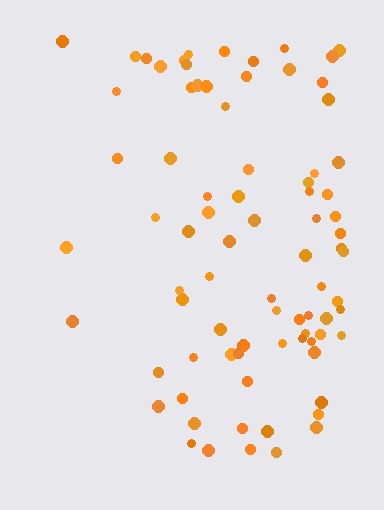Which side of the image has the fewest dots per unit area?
The left.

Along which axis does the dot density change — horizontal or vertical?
Horizontal.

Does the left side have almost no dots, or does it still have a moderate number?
Still a moderate number, just noticeably fewer than the right.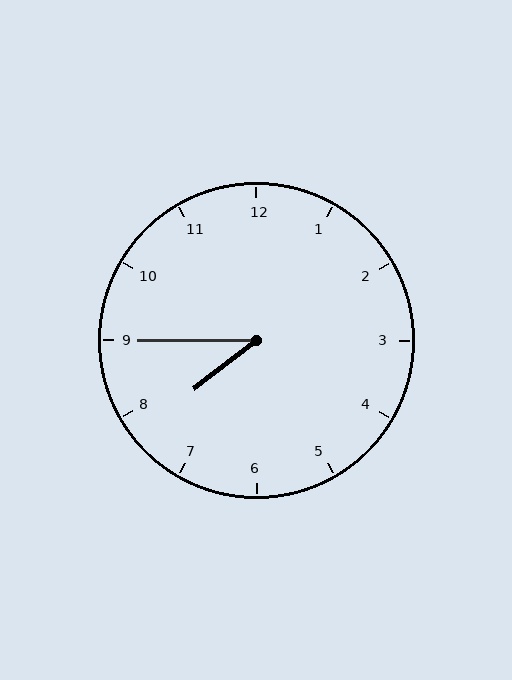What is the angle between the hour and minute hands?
Approximately 38 degrees.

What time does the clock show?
7:45.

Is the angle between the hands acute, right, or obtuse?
It is acute.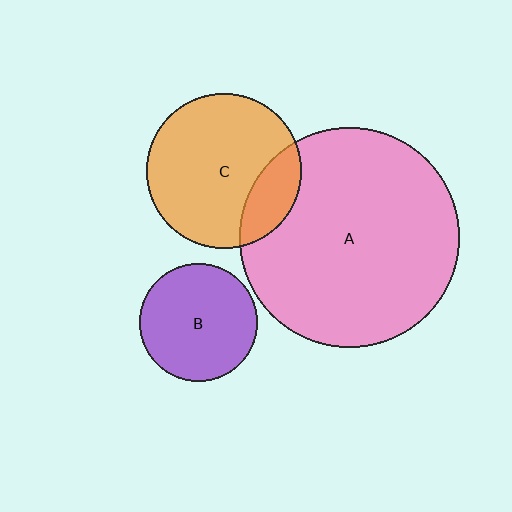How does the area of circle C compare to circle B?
Approximately 1.7 times.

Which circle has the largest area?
Circle A (pink).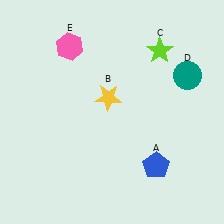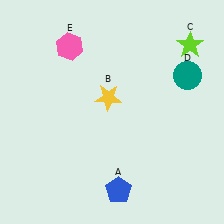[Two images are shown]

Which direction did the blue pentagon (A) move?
The blue pentagon (A) moved left.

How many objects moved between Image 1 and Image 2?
2 objects moved between the two images.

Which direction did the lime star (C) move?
The lime star (C) moved right.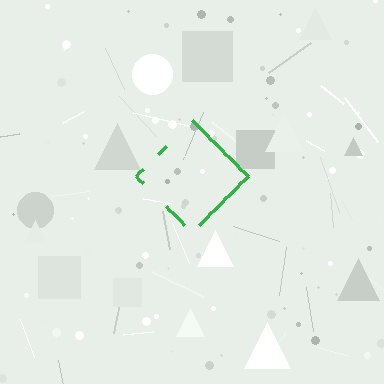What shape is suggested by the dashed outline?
The dashed outline suggests a diamond.